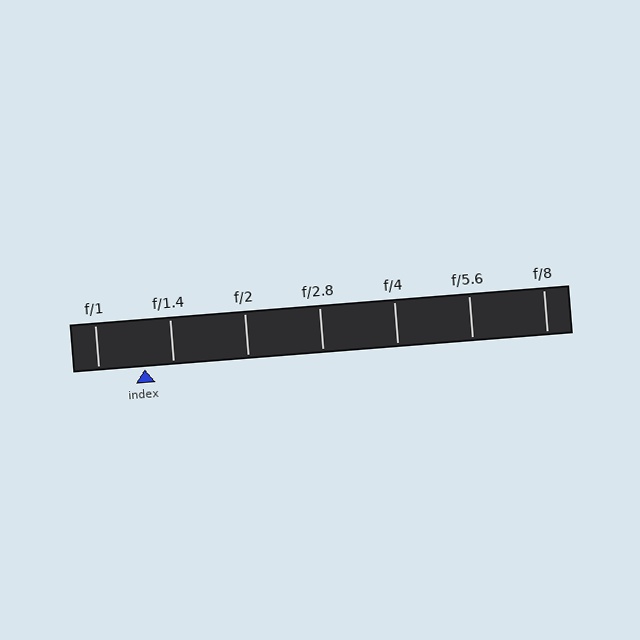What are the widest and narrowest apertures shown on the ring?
The widest aperture shown is f/1 and the narrowest is f/8.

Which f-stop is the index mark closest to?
The index mark is closest to f/1.4.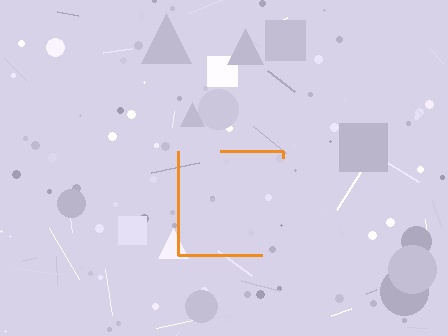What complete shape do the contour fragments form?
The contour fragments form a square.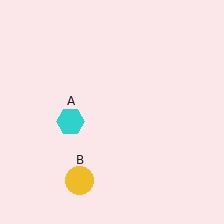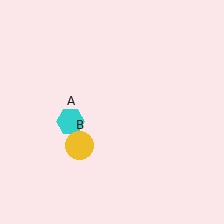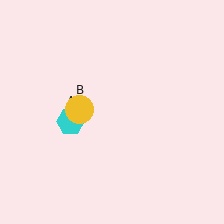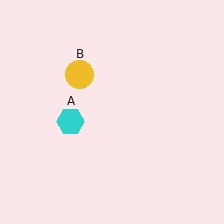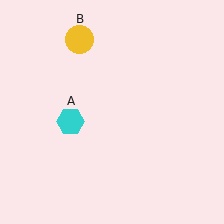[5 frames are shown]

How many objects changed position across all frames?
1 object changed position: yellow circle (object B).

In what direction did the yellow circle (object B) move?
The yellow circle (object B) moved up.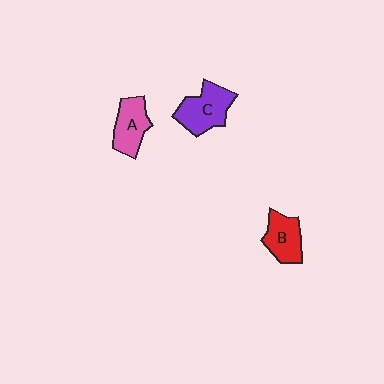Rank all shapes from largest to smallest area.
From largest to smallest: C (purple), A (pink), B (red).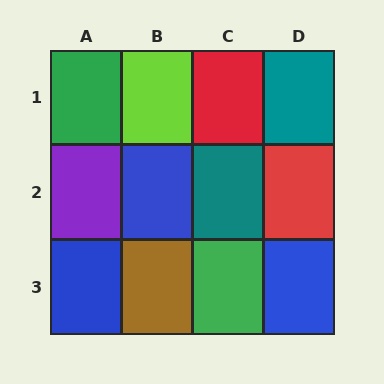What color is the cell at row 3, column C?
Green.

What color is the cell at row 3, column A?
Blue.